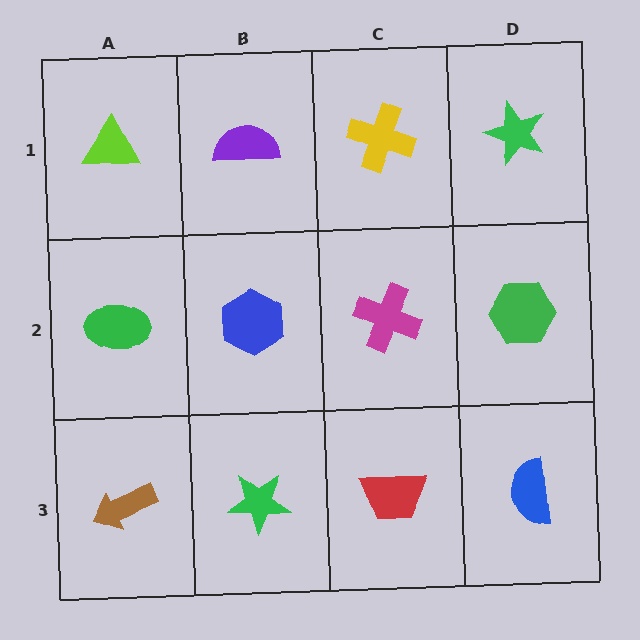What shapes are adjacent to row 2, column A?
A lime triangle (row 1, column A), a brown arrow (row 3, column A), a blue hexagon (row 2, column B).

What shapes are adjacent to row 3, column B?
A blue hexagon (row 2, column B), a brown arrow (row 3, column A), a red trapezoid (row 3, column C).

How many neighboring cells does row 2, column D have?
3.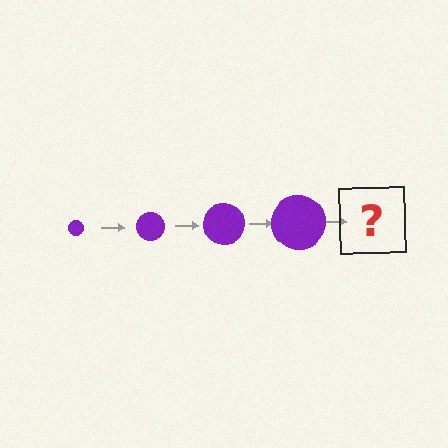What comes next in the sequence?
The next element should be a purple circle, larger than the previous one.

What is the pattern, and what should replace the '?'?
The pattern is that the circle gets progressively larger each step. The '?' should be a purple circle, larger than the previous one.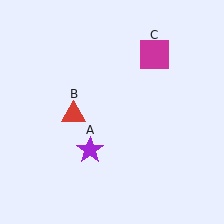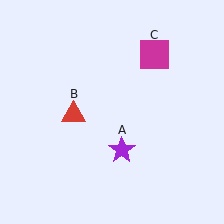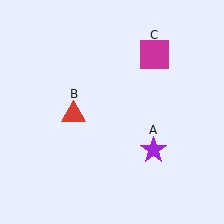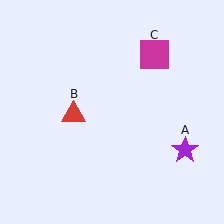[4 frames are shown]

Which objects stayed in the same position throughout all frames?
Red triangle (object B) and magenta square (object C) remained stationary.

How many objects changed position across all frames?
1 object changed position: purple star (object A).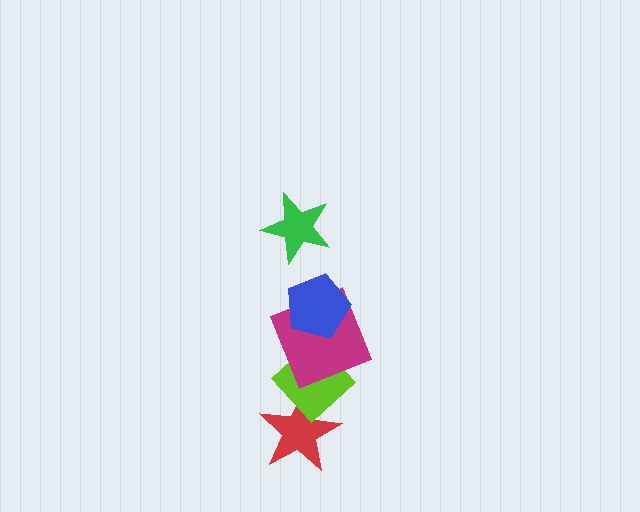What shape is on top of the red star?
The lime diamond is on top of the red star.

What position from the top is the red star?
The red star is 5th from the top.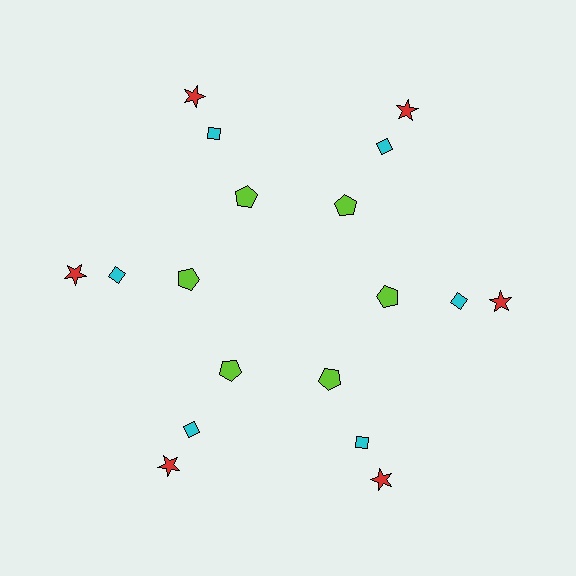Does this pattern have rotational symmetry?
Yes, this pattern has 6-fold rotational symmetry. It looks the same after rotating 60 degrees around the center.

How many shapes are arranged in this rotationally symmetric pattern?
There are 18 shapes, arranged in 6 groups of 3.